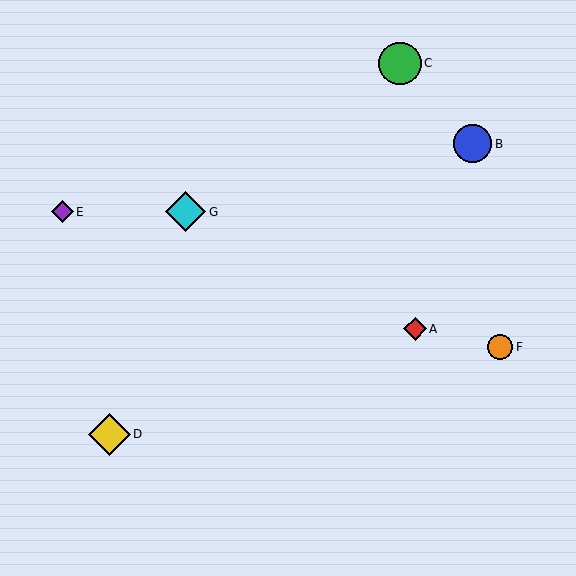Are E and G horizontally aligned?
Yes, both are at y≈212.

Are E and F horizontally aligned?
No, E is at y≈212 and F is at y≈347.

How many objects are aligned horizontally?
2 objects (E, G) are aligned horizontally.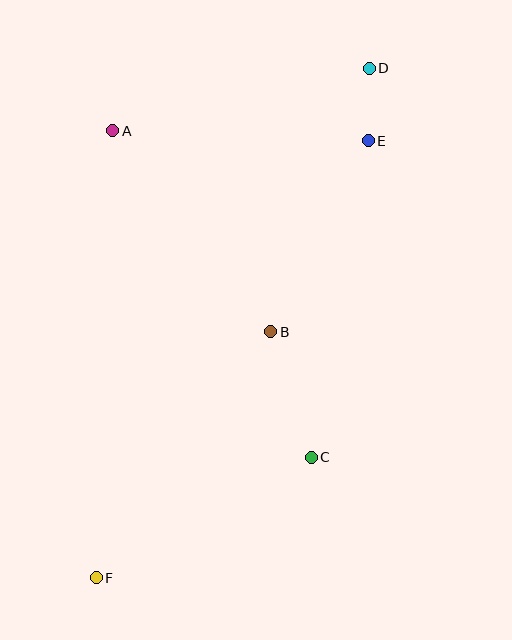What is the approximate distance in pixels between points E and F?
The distance between E and F is approximately 515 pixels.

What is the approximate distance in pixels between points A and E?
The distance between A and E is approximately 256 pixels.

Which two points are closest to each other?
Points D and E are closest to each other.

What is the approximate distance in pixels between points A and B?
The distance between A and B is approximately 256 pixels.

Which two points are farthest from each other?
Points D and F are farthest from each other.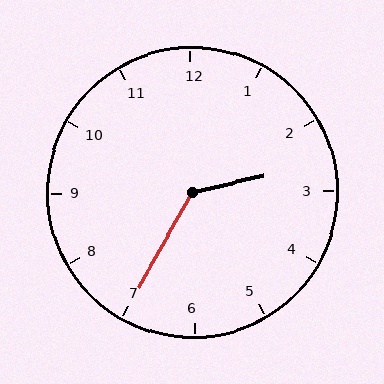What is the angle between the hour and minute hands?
Approximately 132 degrees.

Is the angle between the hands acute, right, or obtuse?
It is obtuse.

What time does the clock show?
2:35.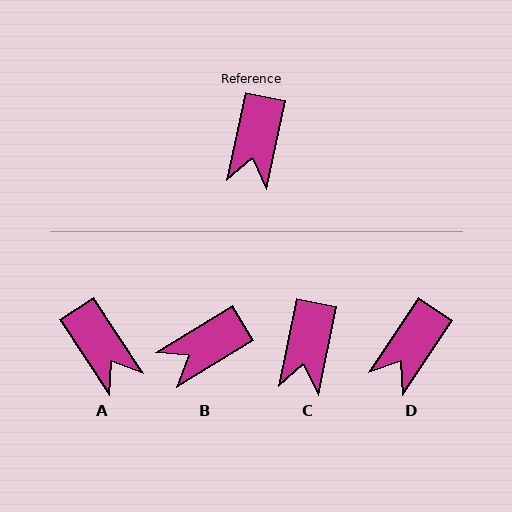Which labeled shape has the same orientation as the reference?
C.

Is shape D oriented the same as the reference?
No, it is off by about 22 degrees.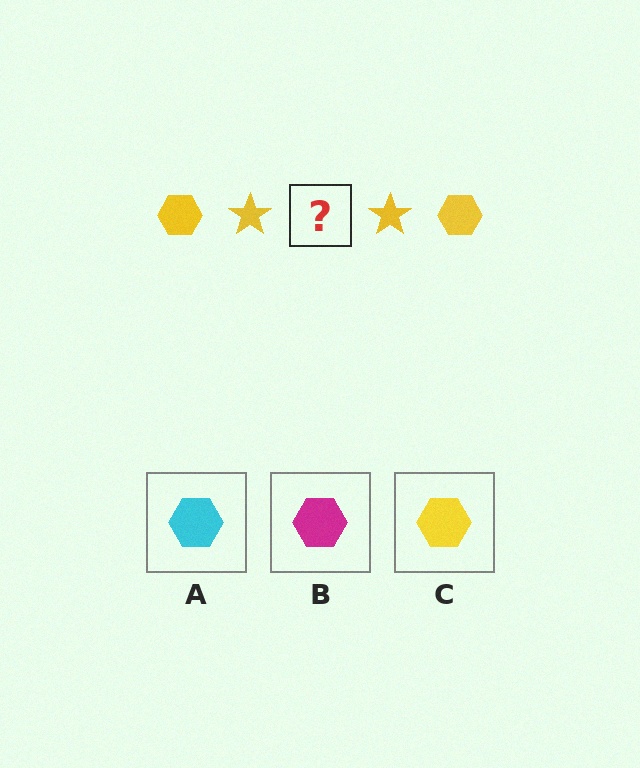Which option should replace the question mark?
Option C.